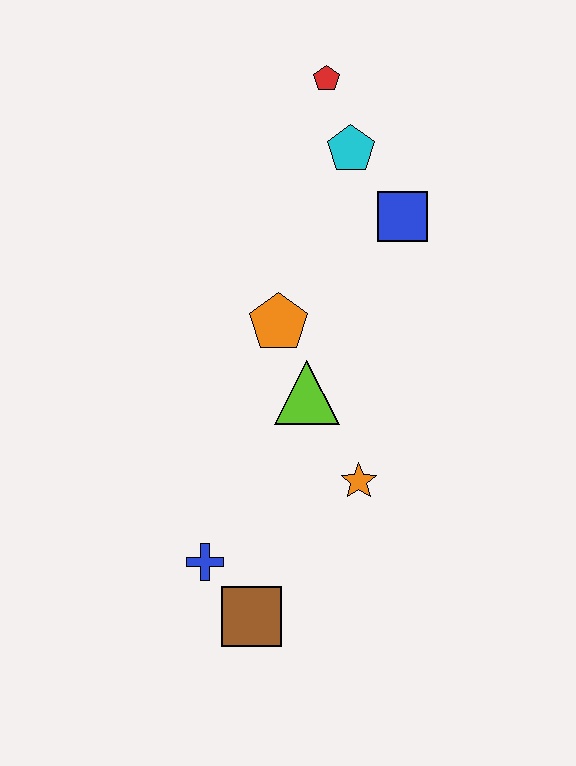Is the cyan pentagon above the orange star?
Yes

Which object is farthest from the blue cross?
The red pentagon is farthest from the blue cross.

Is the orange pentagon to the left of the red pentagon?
Yes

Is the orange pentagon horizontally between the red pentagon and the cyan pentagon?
No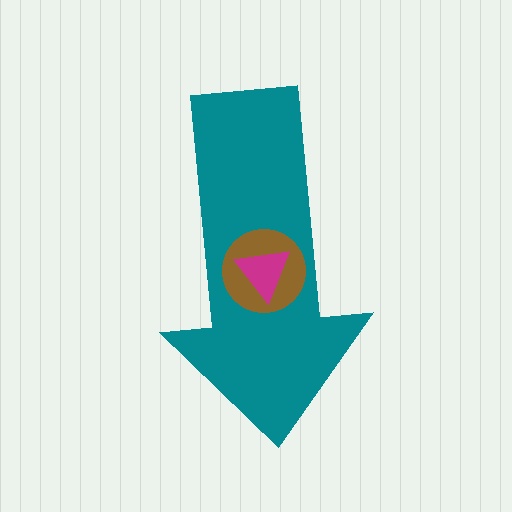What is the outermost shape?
The teal arrow.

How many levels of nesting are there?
3.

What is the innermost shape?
The magenta triangle.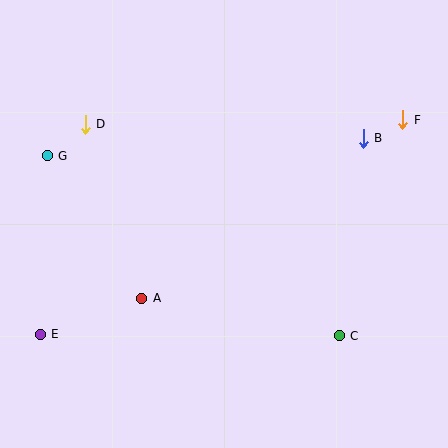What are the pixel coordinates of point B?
Point B is at (363, 138).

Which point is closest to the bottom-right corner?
Point C is closest to the bottom-right corner.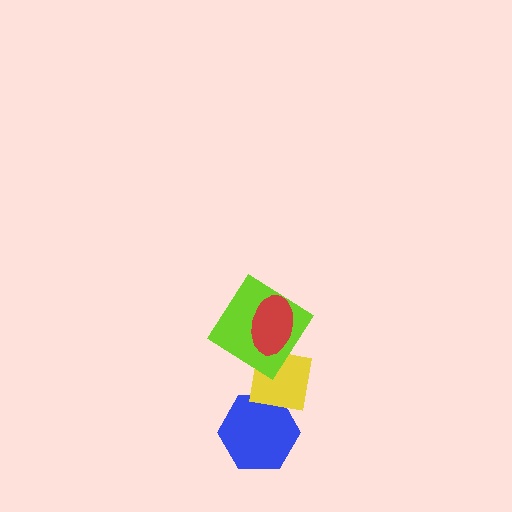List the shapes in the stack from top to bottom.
From top to bottom: the red ellipse, the lime diamond, the yellow square, the blue hexagon.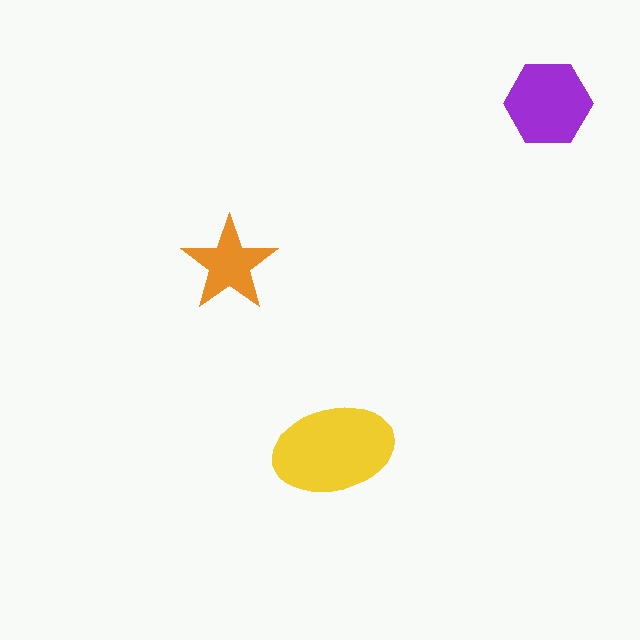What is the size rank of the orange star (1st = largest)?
3rd.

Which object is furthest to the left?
The orange star is leftmost.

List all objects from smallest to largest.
The orange star, the purple hexagon, the yellow ellipse.